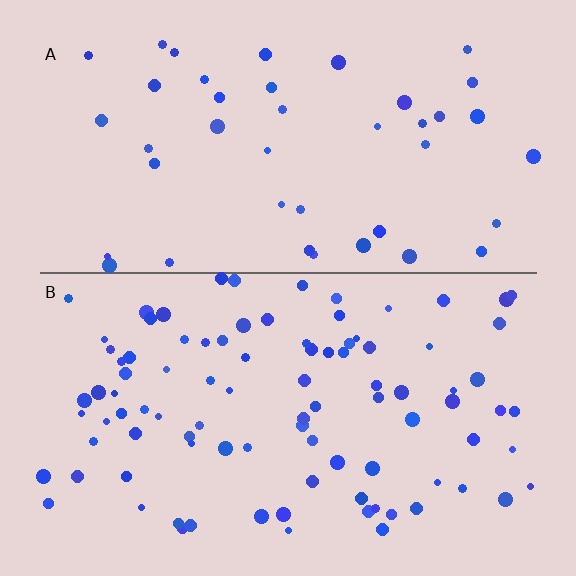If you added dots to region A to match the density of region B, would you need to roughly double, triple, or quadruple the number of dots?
Approximately double.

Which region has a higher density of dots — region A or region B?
B (the bottom).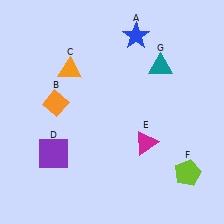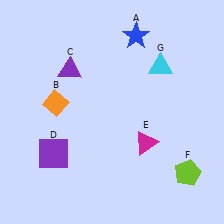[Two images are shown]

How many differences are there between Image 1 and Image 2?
There are 2 differences between the two images.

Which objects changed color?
C changed from orange to purple. G changed from teal to cyan.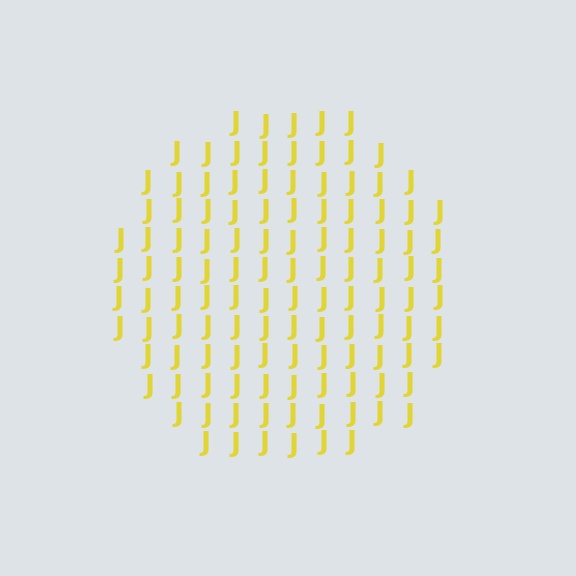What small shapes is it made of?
It is made of small letter J's.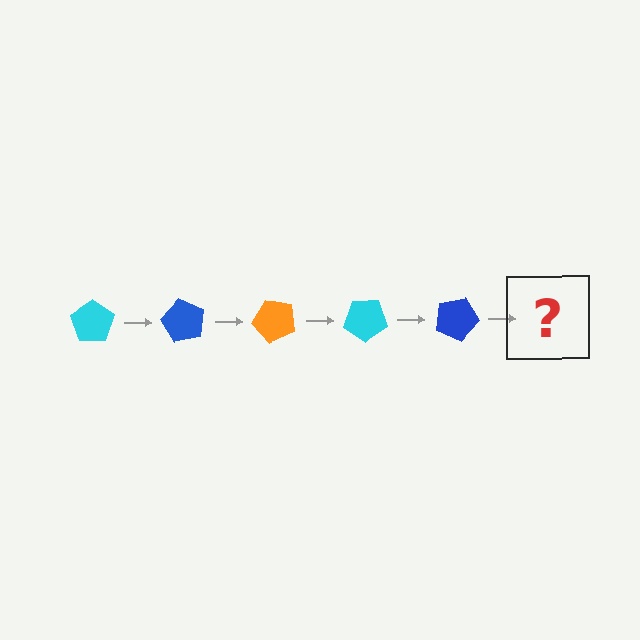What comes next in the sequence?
The next element should be an orange pentagon, rotated 300 degrees from the start.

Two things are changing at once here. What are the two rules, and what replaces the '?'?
The two rules are that it rotates 60 degrees each step and the color cycles through cyan, blue, and orange. The '?' should be an orange pentagon, rotated 300 degrees from the start.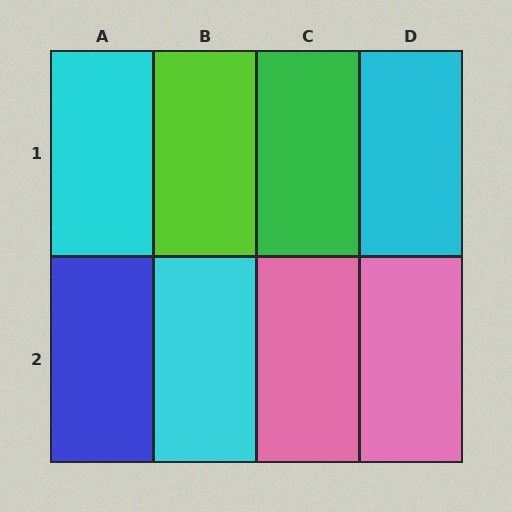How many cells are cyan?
3 cells are cyan.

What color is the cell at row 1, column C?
Green.